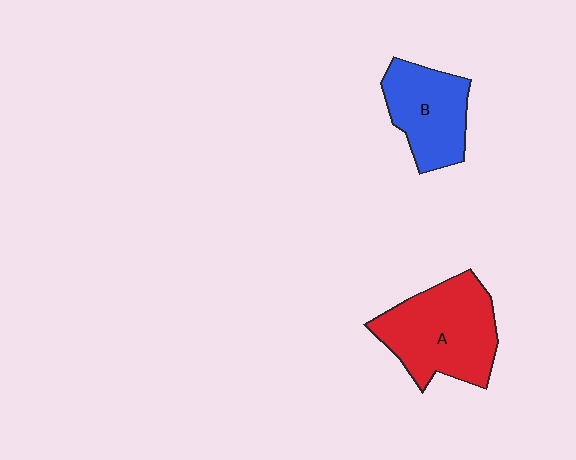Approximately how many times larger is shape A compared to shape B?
Approximately 1.4 times.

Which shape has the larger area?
Shape A (red).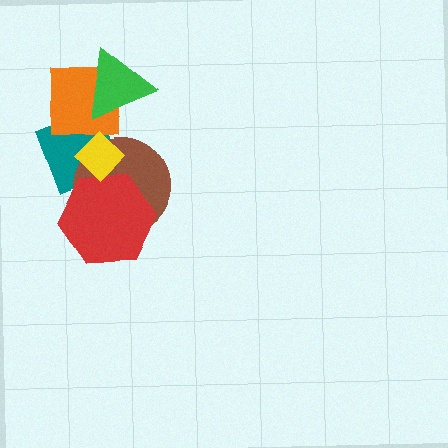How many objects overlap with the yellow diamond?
4 objects overlap with the yellow diamond.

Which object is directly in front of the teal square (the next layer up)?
The orange square is directly in front of the teal square.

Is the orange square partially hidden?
Yes, it is partially covered by another shape.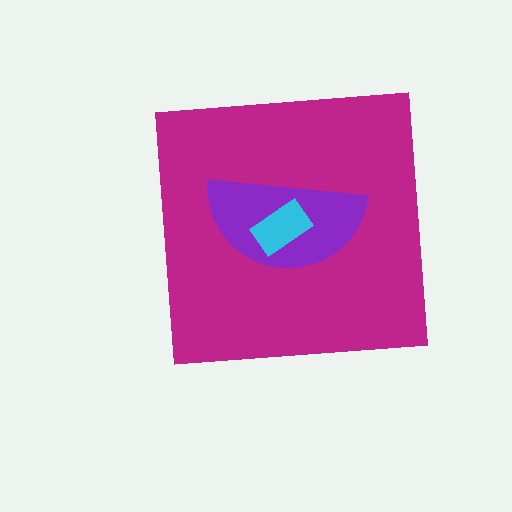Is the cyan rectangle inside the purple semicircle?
Yes.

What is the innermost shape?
The cyan rectangle.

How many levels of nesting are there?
3.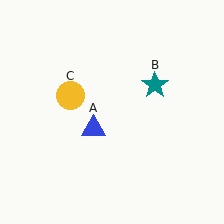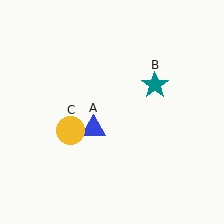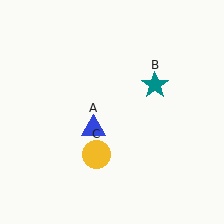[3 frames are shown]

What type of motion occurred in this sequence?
The yellow circle (object C) rotated counterclockwise around the center of the scene.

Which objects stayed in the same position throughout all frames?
Blue triangle (object A) and teal star (object B) remained stationary.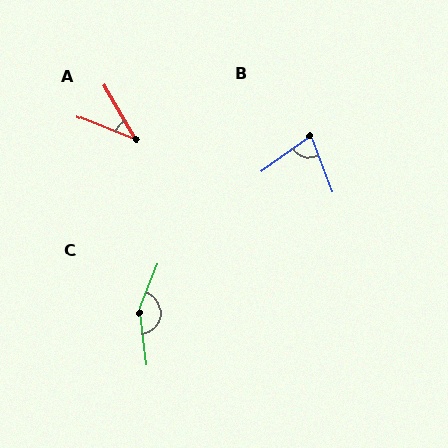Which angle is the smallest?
A, at approximately 38 degrees.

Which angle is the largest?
C, at approximately 151 degrees.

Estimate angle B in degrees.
Approximately 76 degrees.